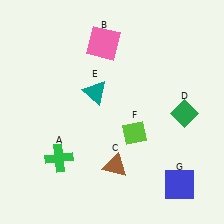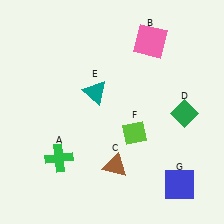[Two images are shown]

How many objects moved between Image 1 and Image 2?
1 object moved between the two images.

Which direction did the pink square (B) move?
The pink square (B) moved right.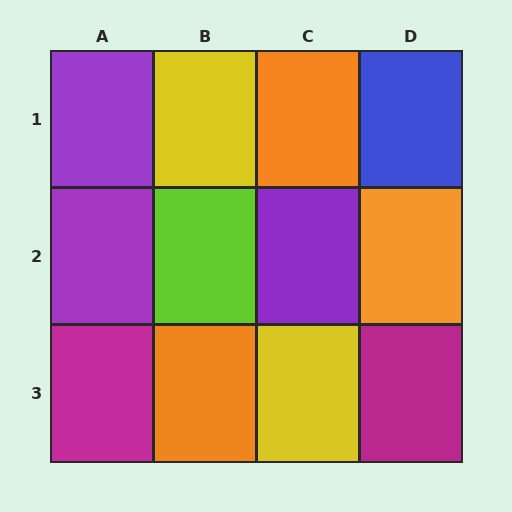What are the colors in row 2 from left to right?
Purple, lime, purple, orange.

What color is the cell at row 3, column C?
Yellow.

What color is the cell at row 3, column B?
Orange.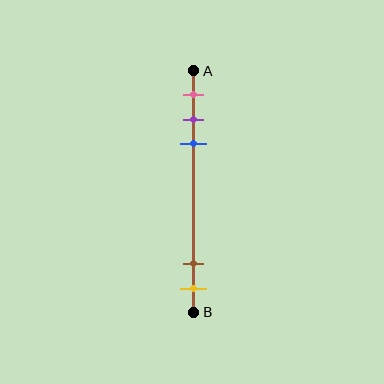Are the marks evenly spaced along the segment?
No, the marks are not evenly spaced.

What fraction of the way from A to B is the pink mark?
The pink mark is approximately 10% (0.1) of the way from A to B.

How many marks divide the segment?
There are 5 marks dividing the segment.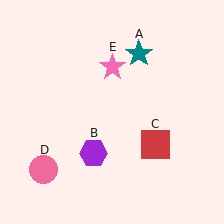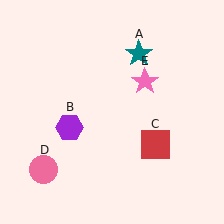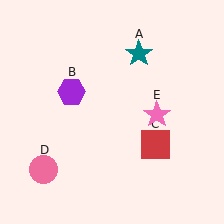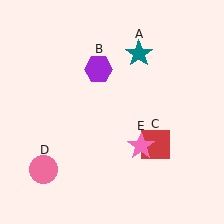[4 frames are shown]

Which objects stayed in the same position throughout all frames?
Teal star (object A) and red square (object C) and pink circle (object D) remained stationary.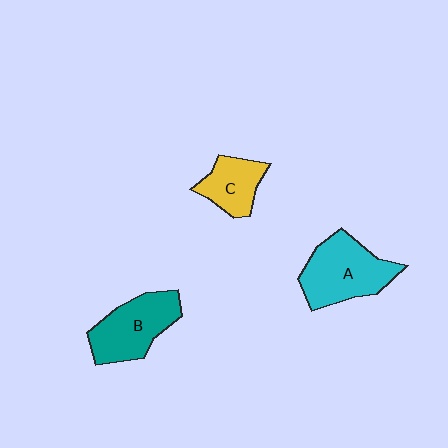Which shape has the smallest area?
Shape C (yellow).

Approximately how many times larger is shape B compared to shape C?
Approximately 1.5 times.